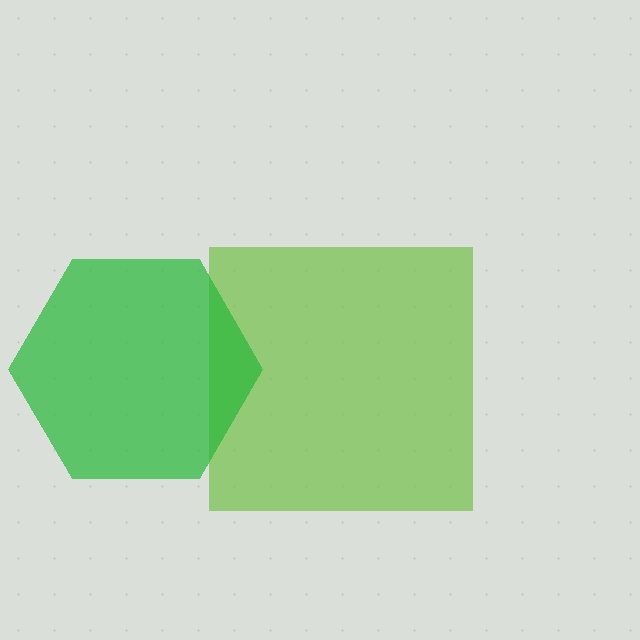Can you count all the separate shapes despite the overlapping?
Yes, there are 2 separate shapes.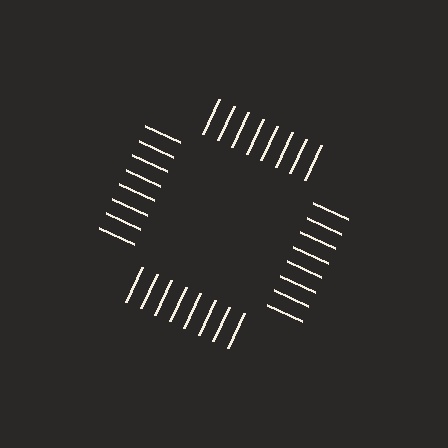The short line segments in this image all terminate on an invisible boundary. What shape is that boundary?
An illusory square — the line segments terminate on its edges but no continuous stroke is drawn.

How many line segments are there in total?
32 — 8 along each of the 4 edges.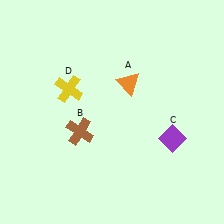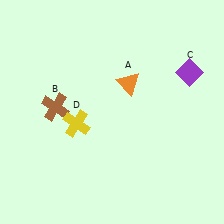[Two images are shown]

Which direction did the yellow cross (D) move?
The yellow cross (D) moved down.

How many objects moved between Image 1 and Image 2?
3 objects moved between the two images.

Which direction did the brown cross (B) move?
The brown cross (B) moved left.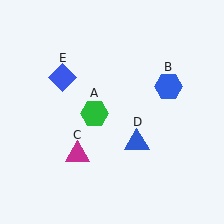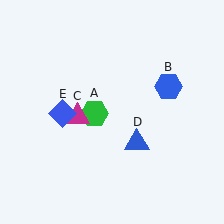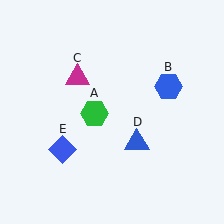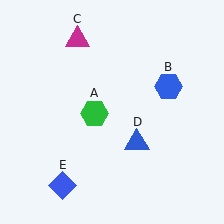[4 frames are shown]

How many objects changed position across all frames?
2 objects changed position: magenta triangle (object C), blue diamond (object E).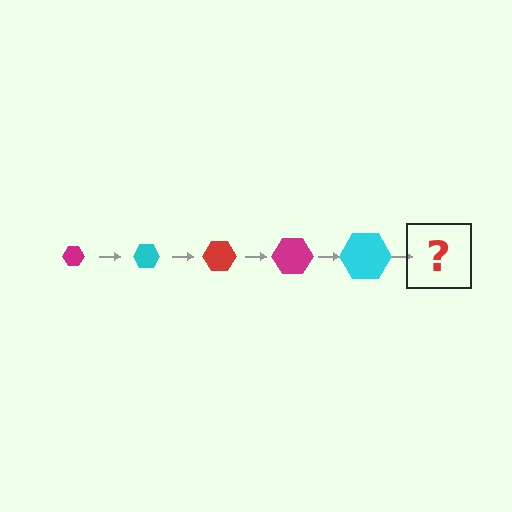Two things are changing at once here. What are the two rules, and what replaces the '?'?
The two rules are that the hexagon grows larger each step and the color cycles through magenta, cyan, and red. The '?' should be a red hexagon, larger than the previous one.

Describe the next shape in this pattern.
It should be a red hexagon, larger than the previous one.